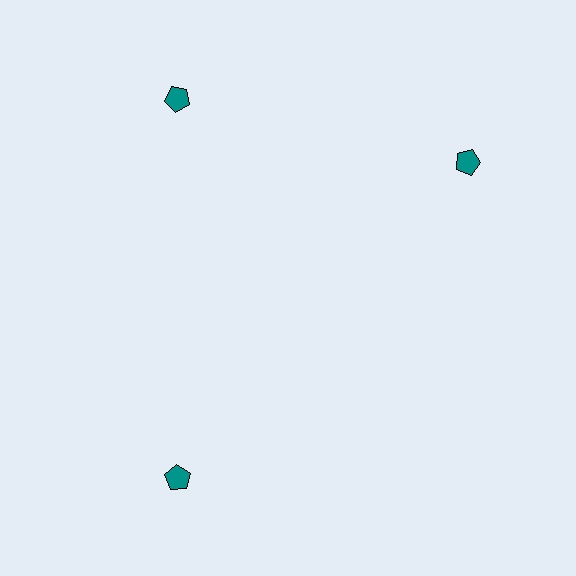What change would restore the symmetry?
The symmetry would be restored by rotating it back into even spacing with its neighbors so that all 3 pentagons sit at equal angles and equal distance from the center.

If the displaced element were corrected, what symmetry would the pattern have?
It would have 3-fold rotational symmetry — the pattern would map onto itself every 120 degrees.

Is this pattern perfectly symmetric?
No. The 3 teal pentagons are arranged in a ring, but one element near the 3 o'clock position is rotated out of alignment along the ring, breaking the 3-fold rotational symmetry.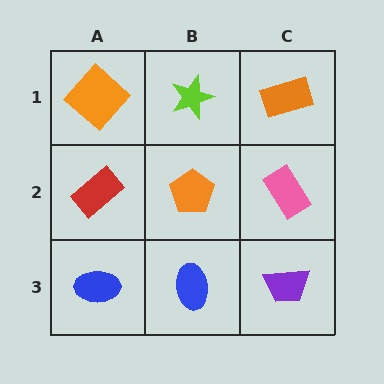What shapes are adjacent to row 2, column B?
A lime star (row 1, column B), a blue ellipse (row 3, column B), a red rectangle (row 2, column A), a pink rectangle (row 2, column C).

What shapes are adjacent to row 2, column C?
An orange rectangle (row 1, column C), a purple trapezoid (row 3, column C), an orange pentagon (row 2, column B).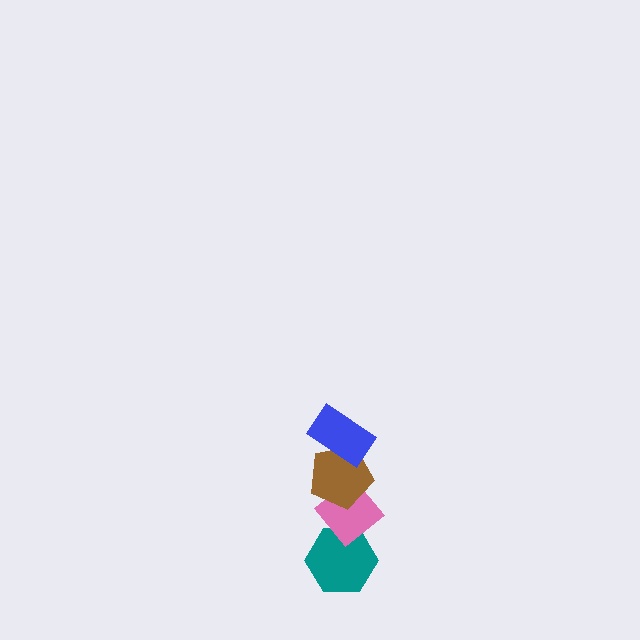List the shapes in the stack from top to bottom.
From top to bottom: the blue rectangle, the brown pentagon, the pink diamond, the teal hexagon.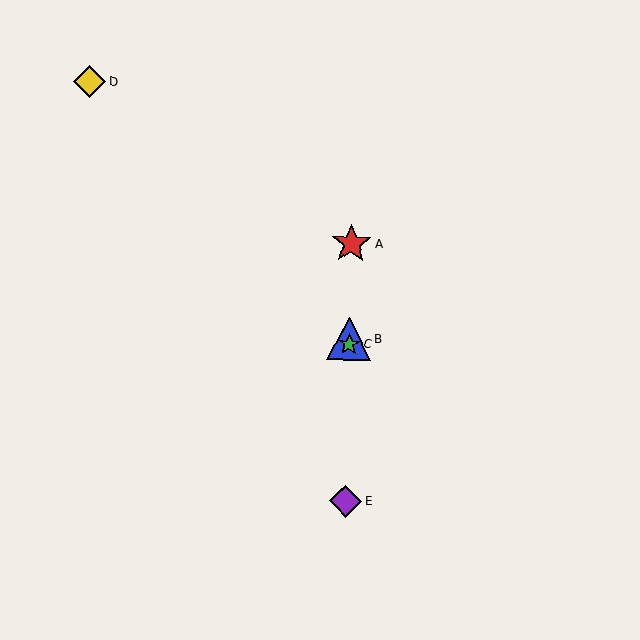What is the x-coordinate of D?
Object D is at x≈90.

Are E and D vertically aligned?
No, E is at x≈346 and D is at x≈90.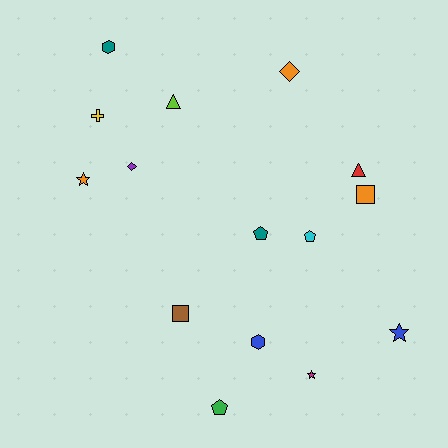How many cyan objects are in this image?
There is 1 cyan object.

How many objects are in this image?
There are 15 objects.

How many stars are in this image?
There are 3 stars.